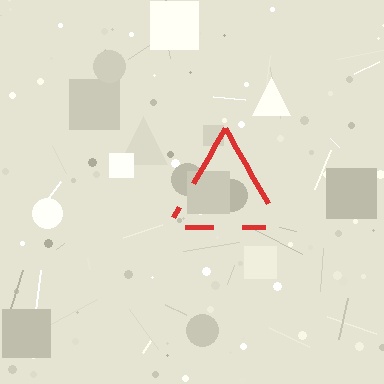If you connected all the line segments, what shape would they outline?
They would outline a triangle.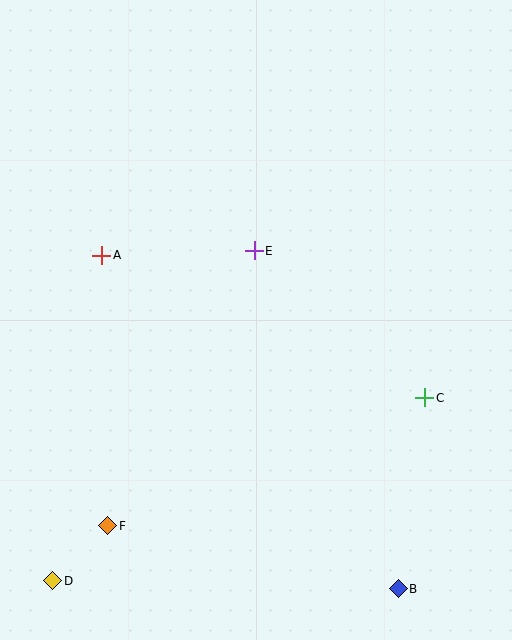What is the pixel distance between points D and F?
The distance between D and F is 78 pixels.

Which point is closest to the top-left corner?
Point A is closest to the top-left corner.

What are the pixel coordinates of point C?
Point C is at (425, 398).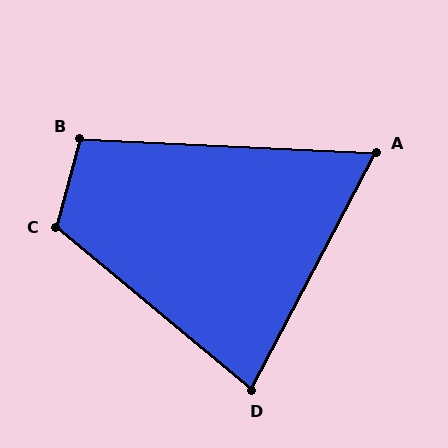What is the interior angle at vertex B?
Approximately 102 degrees (obtuse).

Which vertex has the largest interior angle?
C, at approximately 115 degrees.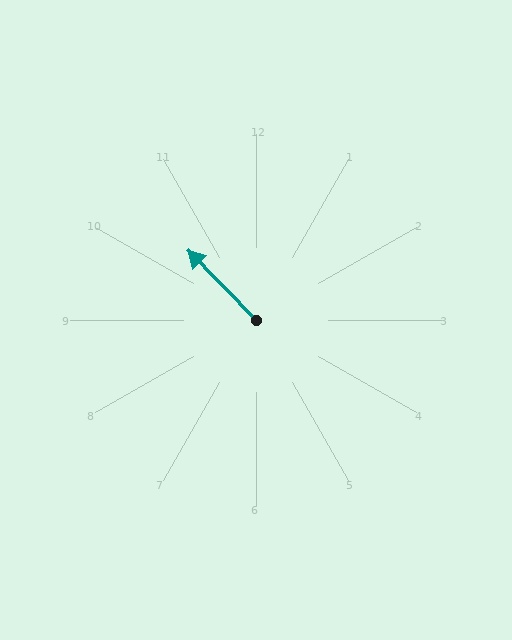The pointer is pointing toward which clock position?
Roughly 11 o'clock.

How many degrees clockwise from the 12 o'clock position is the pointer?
Approximately 316 degrees.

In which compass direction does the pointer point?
Northwest.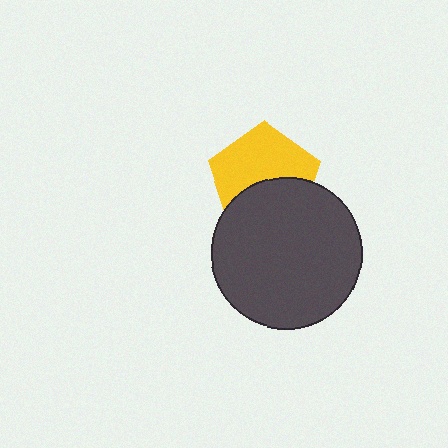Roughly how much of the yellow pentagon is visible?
About half of it is visible (roughly 58%).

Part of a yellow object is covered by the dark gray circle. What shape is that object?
It is a pentagon.